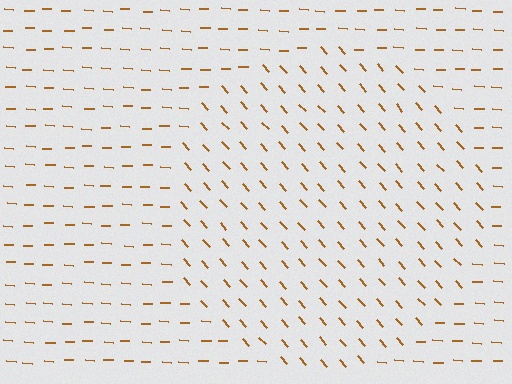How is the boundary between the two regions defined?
The boundary is defined purely by a change in line orientation (approximately 45 degrees difference). All lines are the same color and thickness.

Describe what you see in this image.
The image is filled with small brown line segments. A circle region in the image has lines oriented differently from the surrounding lines, creating a visible texture boundary.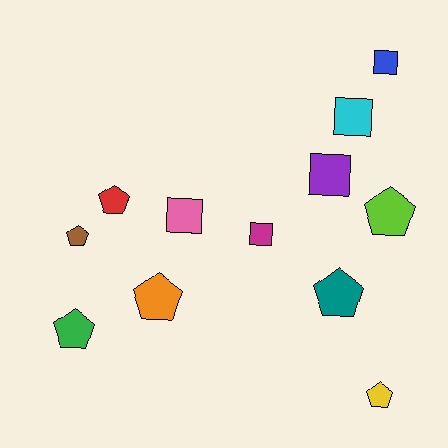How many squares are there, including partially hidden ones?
There are 5 squares.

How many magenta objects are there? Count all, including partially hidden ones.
There is 1 magenta object.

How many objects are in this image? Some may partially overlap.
There are 12 objects.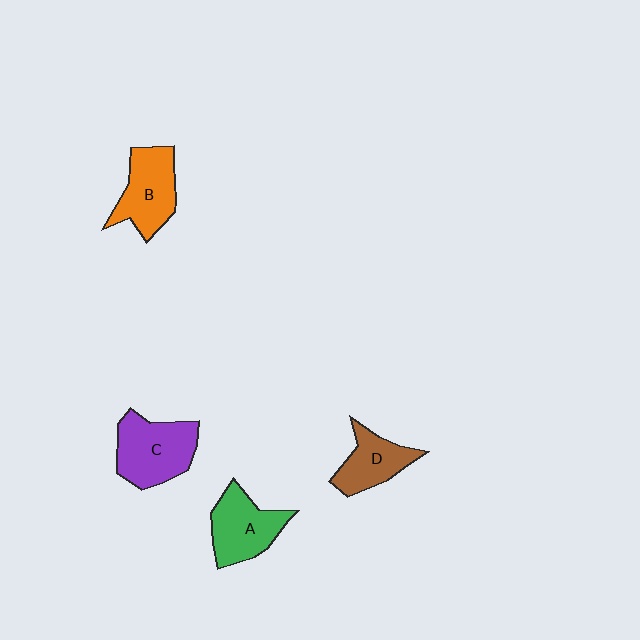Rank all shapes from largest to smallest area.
From largest to smallest: C (purple), B (orange), A (green), D (brown).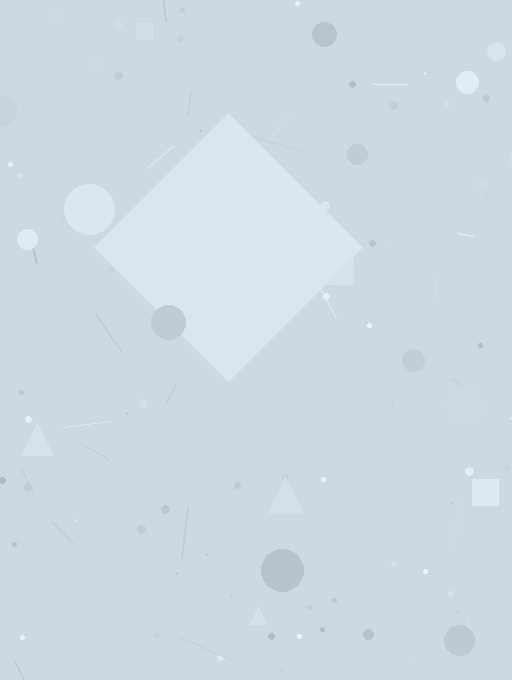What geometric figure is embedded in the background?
A diamond is embedded in the background.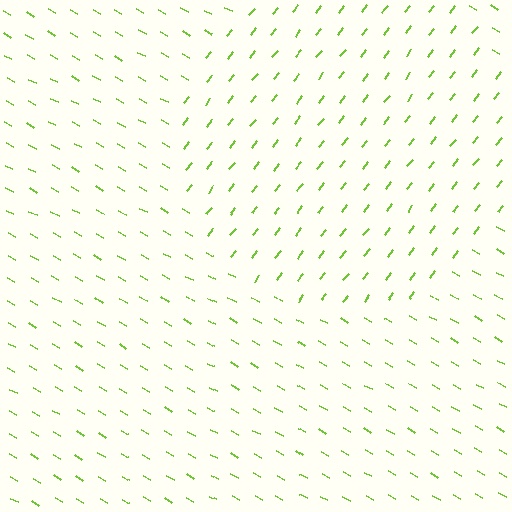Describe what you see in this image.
The image is filled with small lime line segments. A circle region in the image has lines oriented differently from the surrounding lines, creating a visible texture boundary.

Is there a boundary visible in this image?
Yes, there is a texture boundary formed by a change in line orientation.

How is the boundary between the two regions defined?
The boundary is defined purely by a change in line orientation (approximately 81 degrees difference). All lines are the same color and thickness.